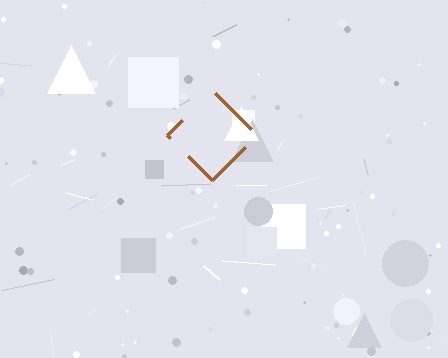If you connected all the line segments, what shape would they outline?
They would outline a diamond.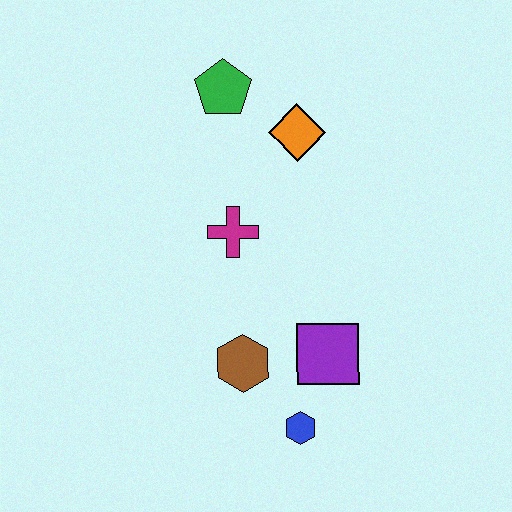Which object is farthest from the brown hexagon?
The green pentagon is farthest from the brown hexagon.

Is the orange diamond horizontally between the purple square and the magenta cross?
Yes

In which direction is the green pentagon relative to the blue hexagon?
The green pentagon is above the blue hexagon.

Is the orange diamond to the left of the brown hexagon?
No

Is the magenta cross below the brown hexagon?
No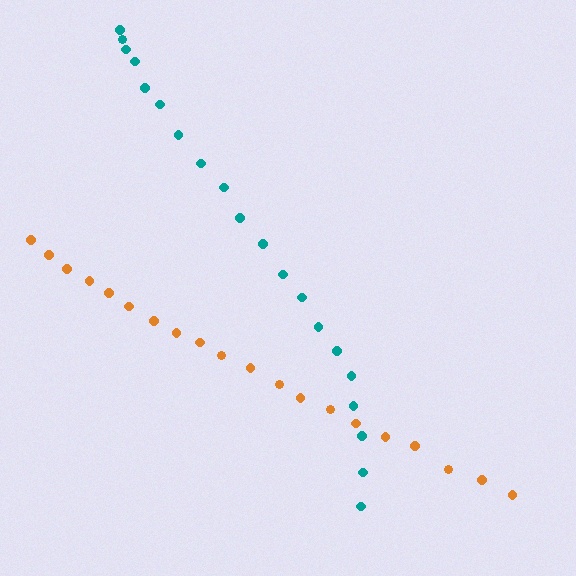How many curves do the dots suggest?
There are 2 distinct paths.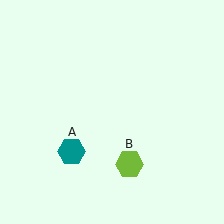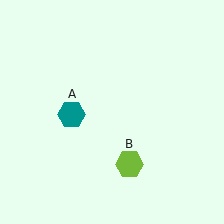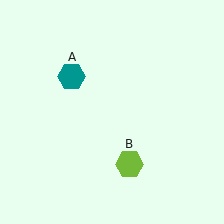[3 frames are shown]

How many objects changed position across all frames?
1 object changed position: teal hexagon (object A).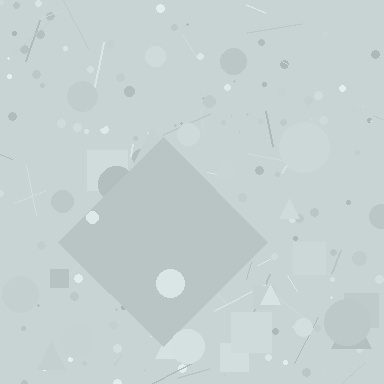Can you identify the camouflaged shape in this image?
The camouflaged shape is a diamond.